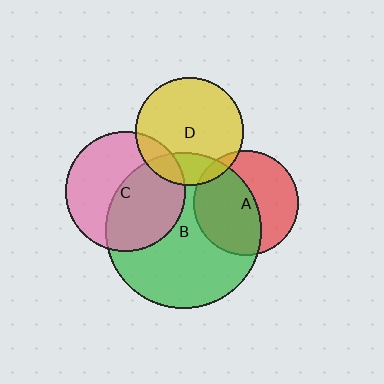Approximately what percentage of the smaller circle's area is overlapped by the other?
Approximately 55%.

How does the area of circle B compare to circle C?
Approximately 1.7 times.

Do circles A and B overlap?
Yes.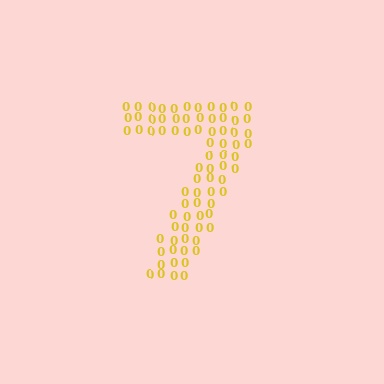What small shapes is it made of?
It is made of small digit 0's.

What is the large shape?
The large shape is the digit 7.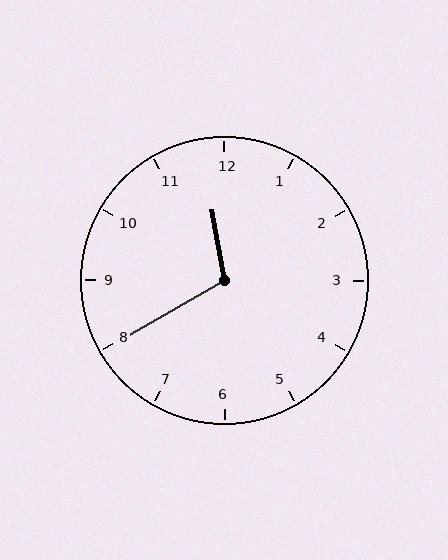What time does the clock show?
11:40.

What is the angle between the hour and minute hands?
Approximately 110 degrees.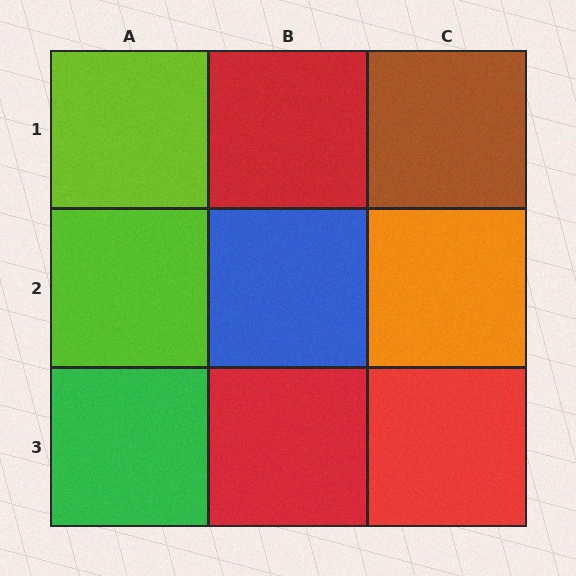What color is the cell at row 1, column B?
Red.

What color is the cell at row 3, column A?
Green.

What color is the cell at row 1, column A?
Lime.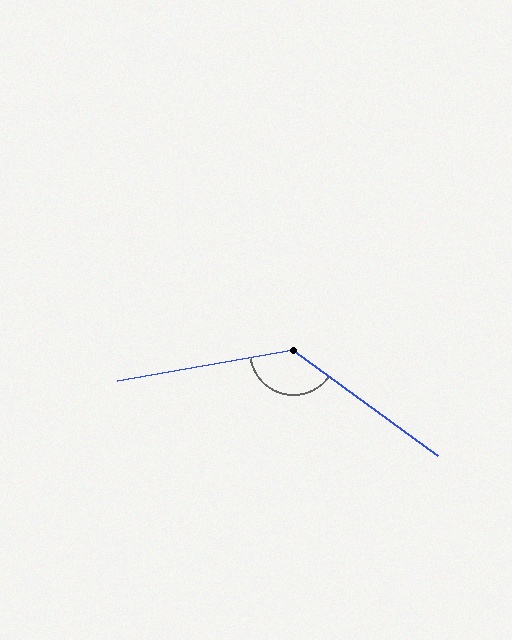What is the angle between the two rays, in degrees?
Approximately 134 degrees.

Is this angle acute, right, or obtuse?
It is obtuse.